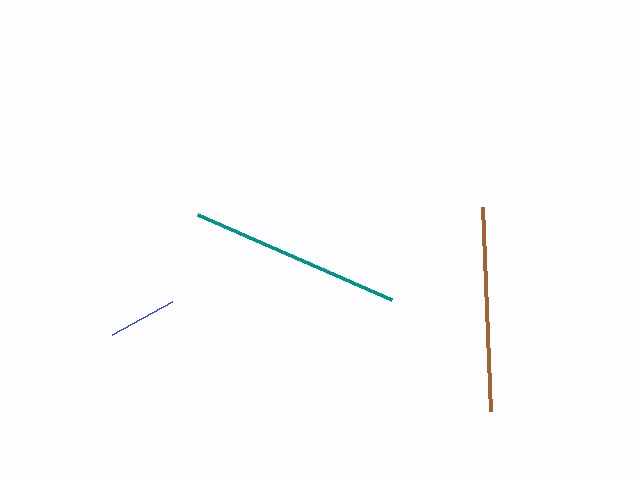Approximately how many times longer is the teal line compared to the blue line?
The teal line is approximately 3.1 times the length of the blue line.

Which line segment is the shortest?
The blue line is the shortest at approximately 69 pixels.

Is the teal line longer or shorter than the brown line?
The teal line is longer than the brown line.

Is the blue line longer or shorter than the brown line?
The brown line is longer than the blue line.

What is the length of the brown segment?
The brown segment is approximately 205 pixels long.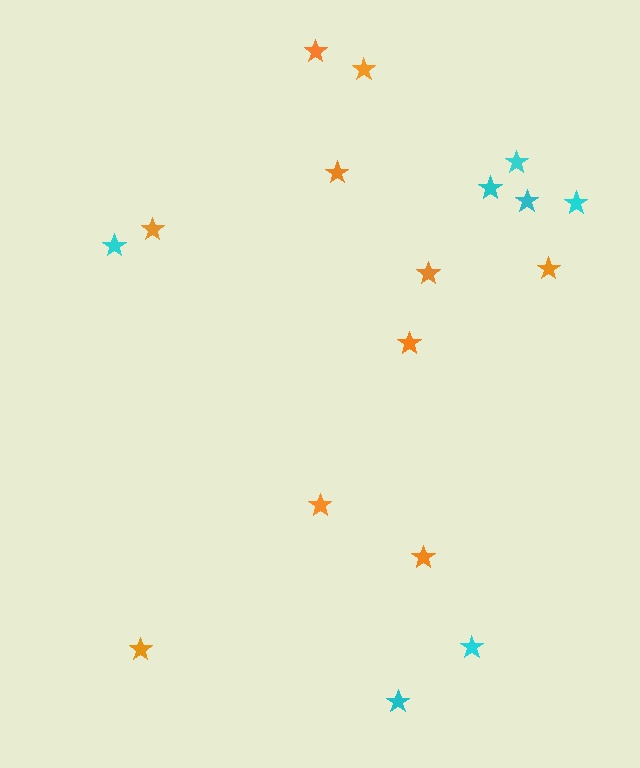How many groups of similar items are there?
There are 2 groups: one group of orange stars (10) and one group of cyan stars (7).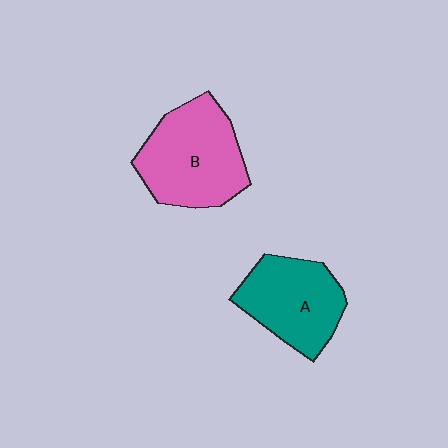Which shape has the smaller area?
Shape A (teal).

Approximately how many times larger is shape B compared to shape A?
Approximately 1.2 times.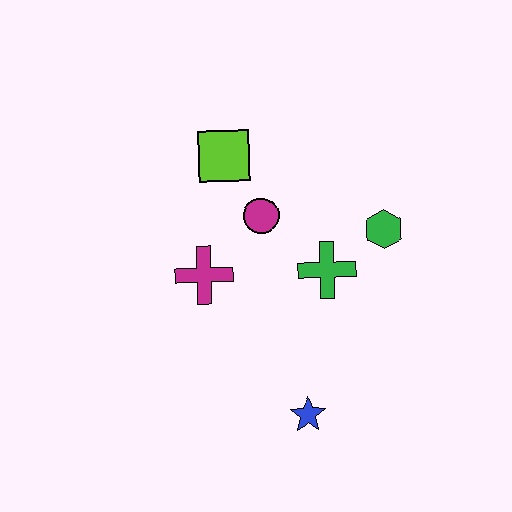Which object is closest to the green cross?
The green hexagon is closest to the green cross.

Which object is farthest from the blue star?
The lime square is farthest from the blue star.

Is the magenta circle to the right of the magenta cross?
Yes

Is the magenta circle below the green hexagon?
No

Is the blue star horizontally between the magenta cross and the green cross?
Yes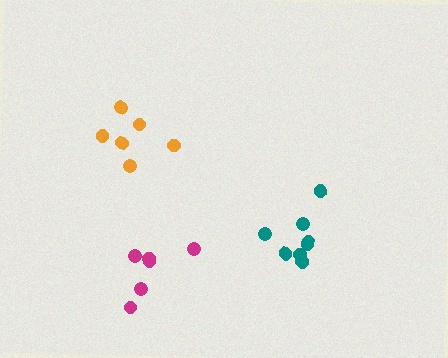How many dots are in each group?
Group 1: 9 dots, Group 2: 6 dots, Group 3: 6 dots (21 total).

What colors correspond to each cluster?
The clusters are colored: teal, orange, magenta.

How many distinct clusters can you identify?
There are 3 distinct clusters.